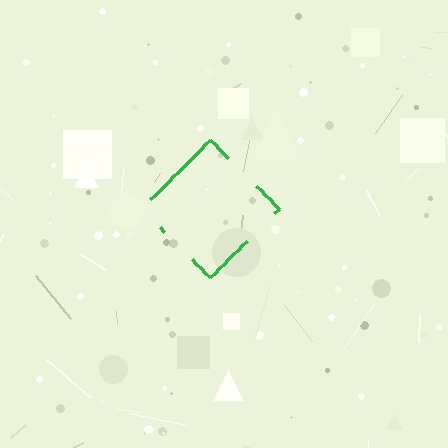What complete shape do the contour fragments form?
The contour fragments form a diamond.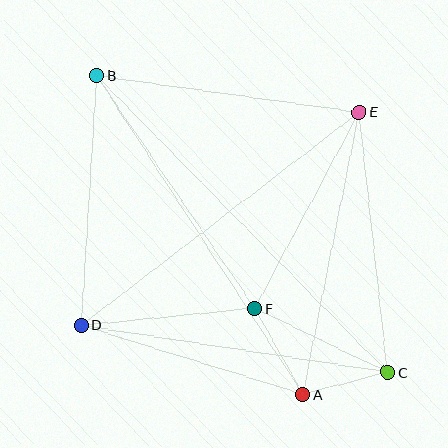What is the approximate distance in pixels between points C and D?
The distance between C and D is approximately 310 pixels.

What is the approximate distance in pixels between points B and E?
The distance between B and E is approximately 265 pixels.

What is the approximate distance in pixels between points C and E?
The distance between C and E is approximately 261 pixels.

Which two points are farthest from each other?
Points B and C are farthest from each other.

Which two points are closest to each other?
Points A and C are closest to each other.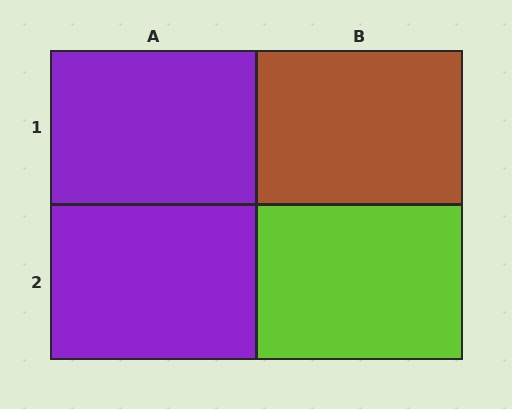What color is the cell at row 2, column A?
Purple.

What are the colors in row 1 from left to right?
Purple, brown.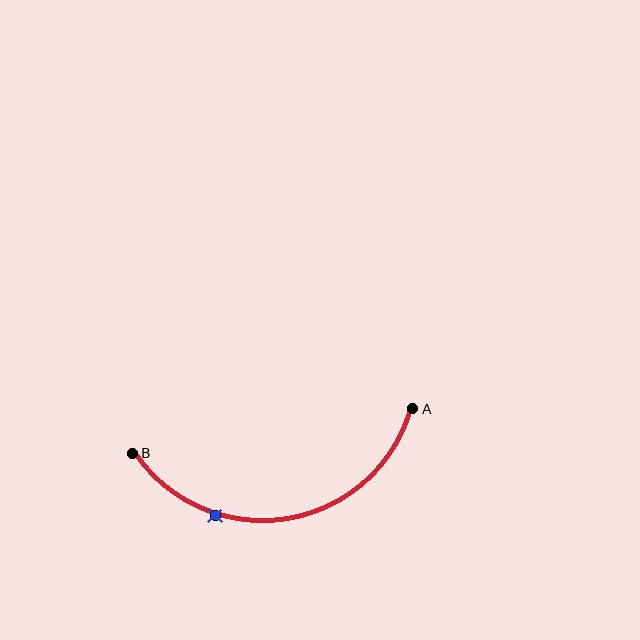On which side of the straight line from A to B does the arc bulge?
The arc bulges below the straight line connecting A and B.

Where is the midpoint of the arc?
The arc midpoint is the point on the curve farthest from the straight line joining A and B. It sits below that line.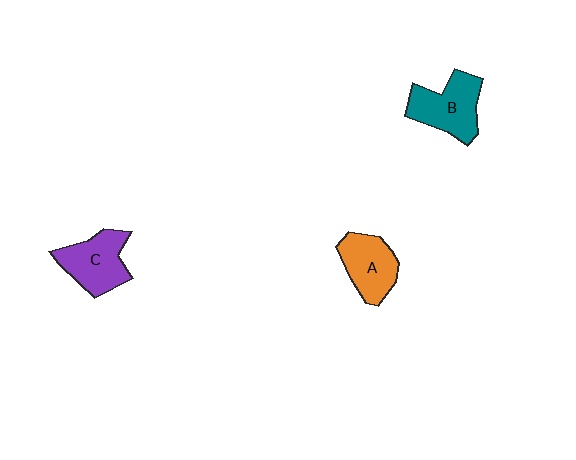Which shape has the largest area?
Shape B (teal).